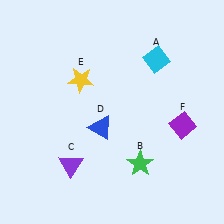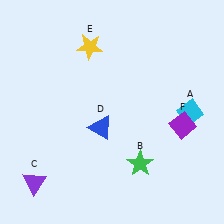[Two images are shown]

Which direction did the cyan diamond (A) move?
The cyan diamond (A) moved down.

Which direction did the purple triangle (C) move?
The purple triangle (C) moved left.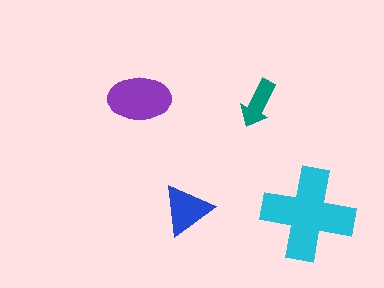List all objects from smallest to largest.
The teal arrow, the blue triangle, the purple ellipse, the cyan cross.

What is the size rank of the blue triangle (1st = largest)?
3rd.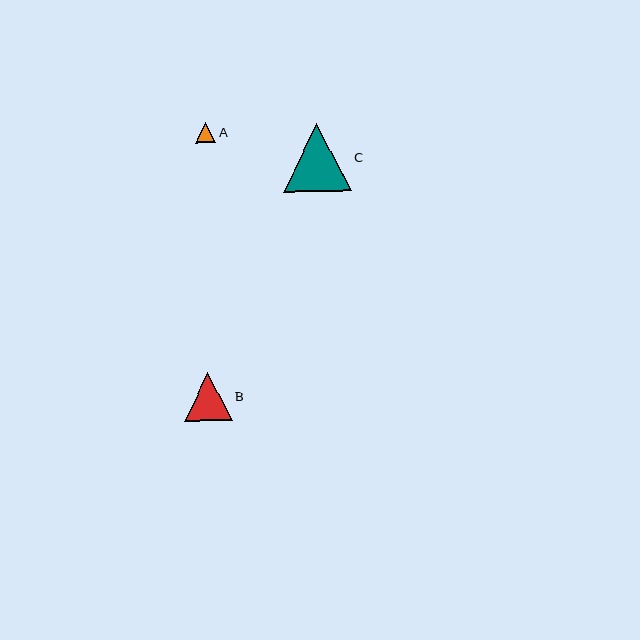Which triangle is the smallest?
Triangle A is the smallest with a size of approximately 20 pixels.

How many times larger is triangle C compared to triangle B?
Triangle C is approximately 1.4 times the size of triangle B.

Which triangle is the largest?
Triangle C is the largest with a size of approximately 68 pixels.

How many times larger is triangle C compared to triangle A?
Triangle C is approximately 3.4 times the size of triangle A.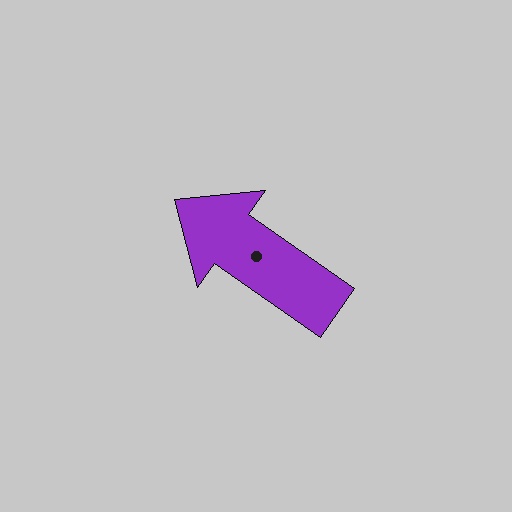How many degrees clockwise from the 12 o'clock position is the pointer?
Approximately 305 degrees.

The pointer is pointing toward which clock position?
Roughly 10 o'clock.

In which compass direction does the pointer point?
Northwest.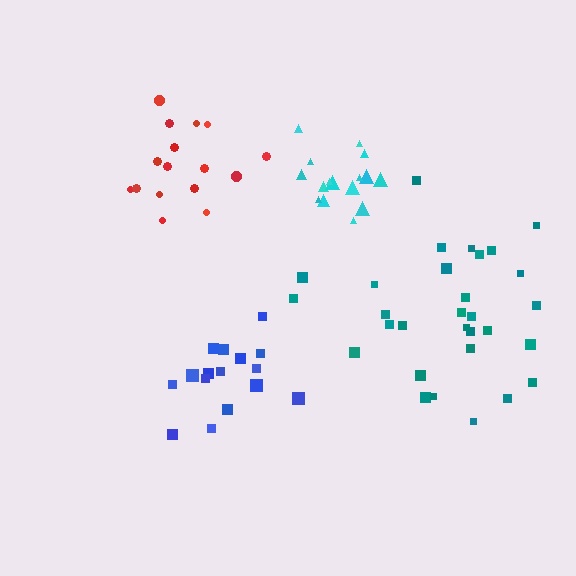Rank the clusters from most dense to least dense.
cyan, blue, red, teal.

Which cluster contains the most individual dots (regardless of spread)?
Teal (30).